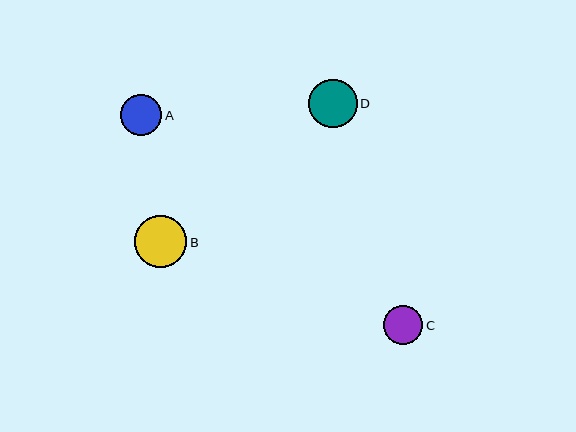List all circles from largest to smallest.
From largest to smallest: B, D, A, C.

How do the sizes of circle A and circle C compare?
Circle A and circle C are approximately the same size.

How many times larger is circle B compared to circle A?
Circle B is approximately 1.3 times the size of circle A.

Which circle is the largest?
Circle B is the largest with a size of approximately 52 pixels.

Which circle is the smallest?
Circle C is the smallest with a size of approximately 39 pixels.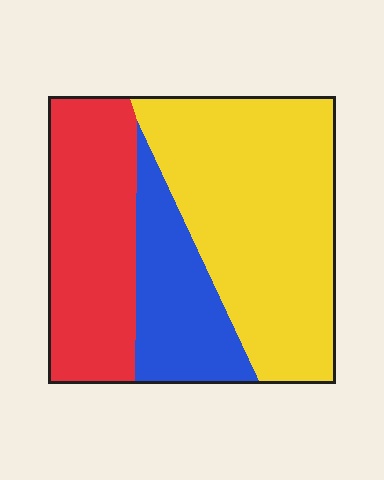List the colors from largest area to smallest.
From largest to smallest: yellow, red, blue.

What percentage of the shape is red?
Red covers around 30% of the shape.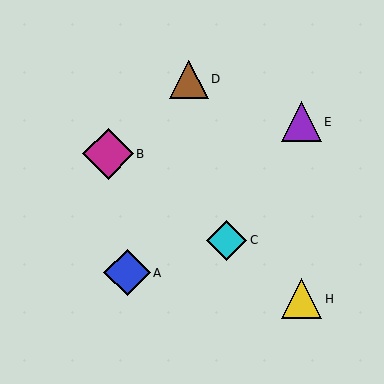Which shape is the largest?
The magenta diamond (labeled B) is the largest.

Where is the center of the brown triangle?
The center of the brown triangle is at (189, 79).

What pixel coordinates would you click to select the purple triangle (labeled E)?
Click at (301, 122) to select the purple triangle E.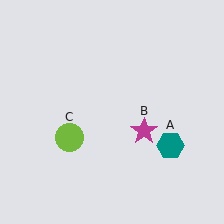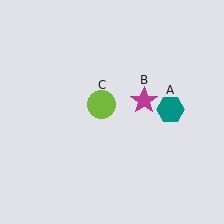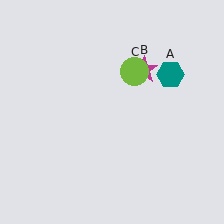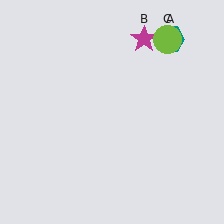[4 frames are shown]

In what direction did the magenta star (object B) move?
The magenta star (object B) moved up.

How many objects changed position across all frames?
3 objects changed position: teal hexagon (object A), magenta star (object B), lime circle (object C).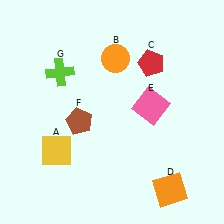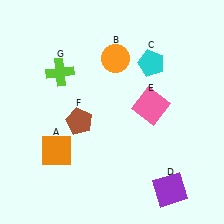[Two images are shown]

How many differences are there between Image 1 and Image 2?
There are 3 differences between the two images.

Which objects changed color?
A changed from yellow to orange. C changed from red to cyan. D changed from orange to purple.